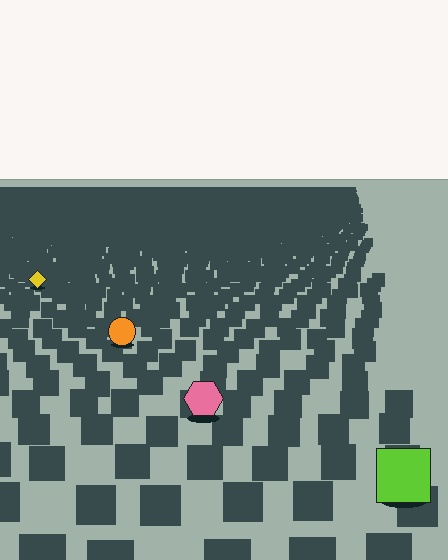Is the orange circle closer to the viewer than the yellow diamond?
Yes. The orange circle is closer — you can tell from the texture gradient: the ground texture is coarser near it.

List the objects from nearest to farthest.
From nearest to farthest: the lime square, the pink hexagon, the orange circle, the yellow diamond.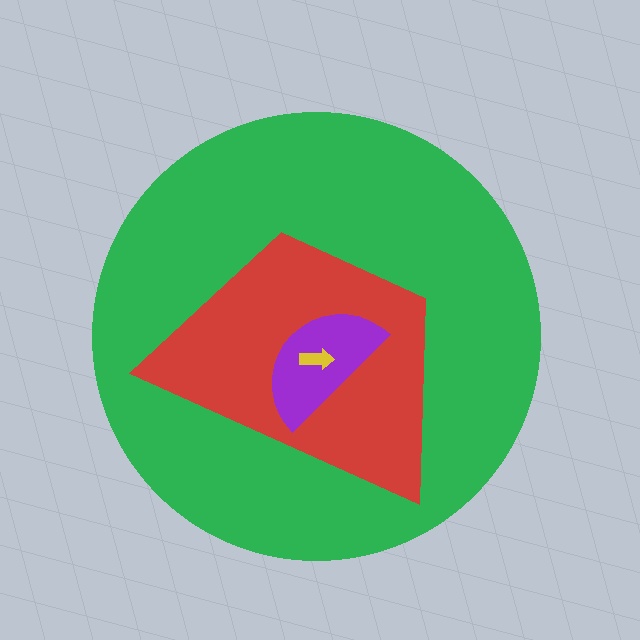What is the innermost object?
The yellow arrow.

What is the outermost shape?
The green circle.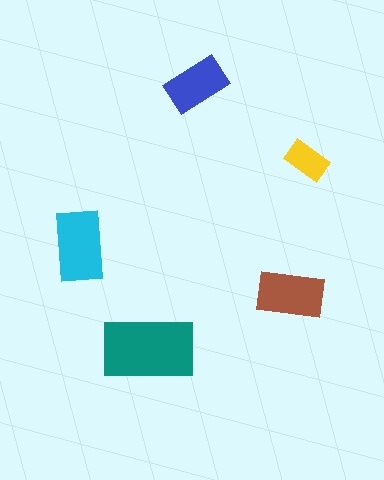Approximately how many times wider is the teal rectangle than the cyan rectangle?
About 1.5 times wider.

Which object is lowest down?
The teal rectangle is bottommost.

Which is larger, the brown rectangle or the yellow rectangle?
The brown one.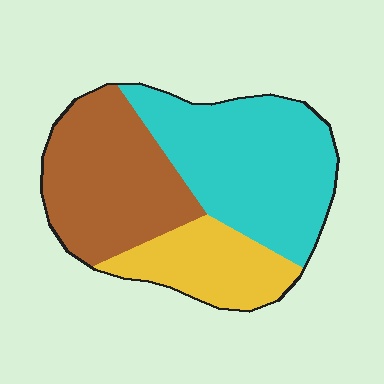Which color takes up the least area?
Yellow, at roughly 20%.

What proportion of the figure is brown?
Brown covers 36% of the figure.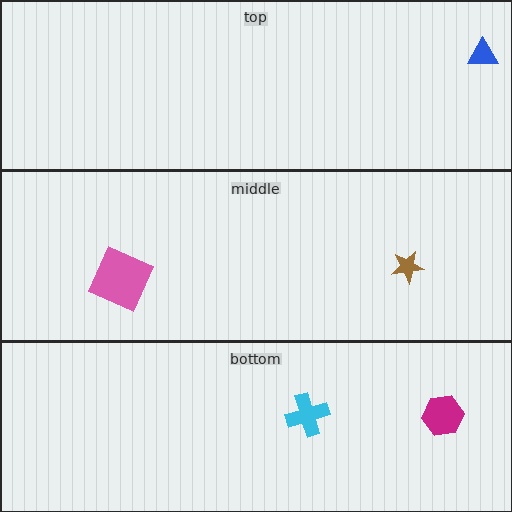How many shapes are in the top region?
1.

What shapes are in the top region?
The blue triangle.